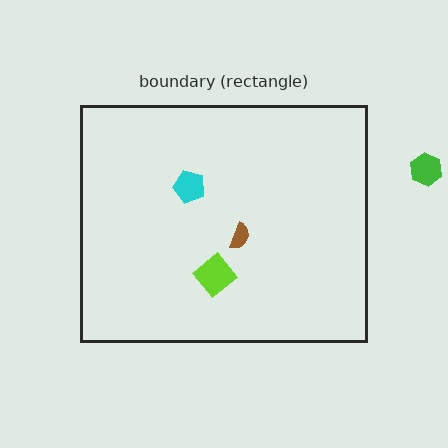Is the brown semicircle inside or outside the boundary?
Inside.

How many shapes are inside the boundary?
3 inside, 1 outside.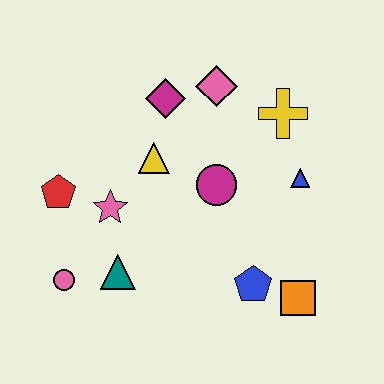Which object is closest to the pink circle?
The teal triangle is closest to the pink circle.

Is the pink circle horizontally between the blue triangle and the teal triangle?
No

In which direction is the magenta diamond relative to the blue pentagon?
The magenta diamond is above the blue pentagon.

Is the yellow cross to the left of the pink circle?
No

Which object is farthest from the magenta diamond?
The orange square is farthest from the magenta diamond.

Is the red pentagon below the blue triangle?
Yes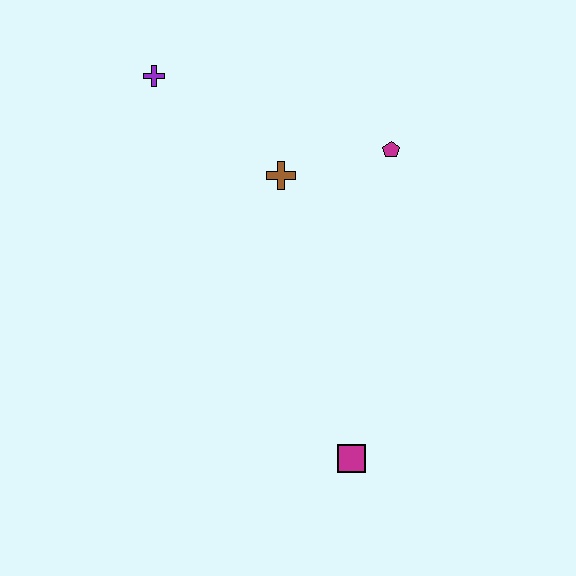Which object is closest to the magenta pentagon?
The brown cross is closest to the magenta pentagon.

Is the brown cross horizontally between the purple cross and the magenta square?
Yes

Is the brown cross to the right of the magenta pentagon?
No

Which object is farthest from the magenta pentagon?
The magenta square is farthest from the magenta pentagon.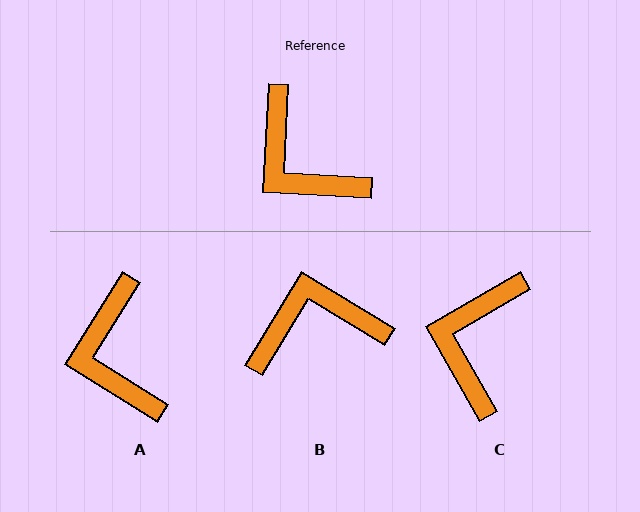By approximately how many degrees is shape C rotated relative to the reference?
Approximately 57 degrees clockwise.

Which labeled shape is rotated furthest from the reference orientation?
B, about 118 degrees away.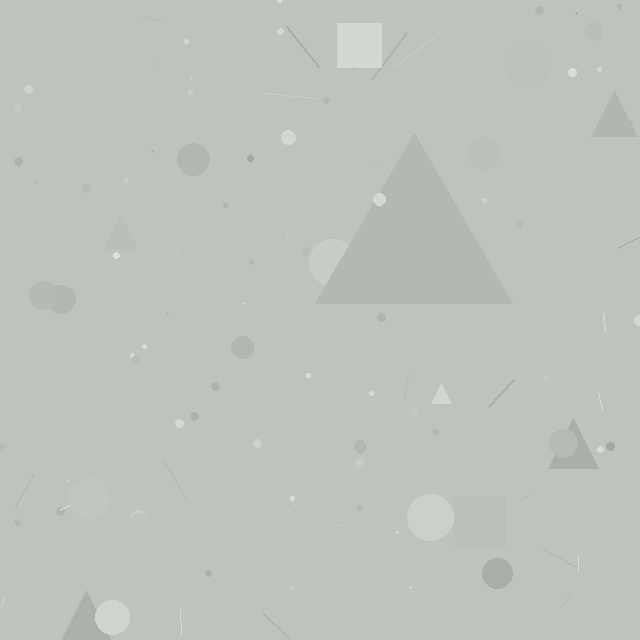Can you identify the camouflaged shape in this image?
The camouflaged shape is a triangle.